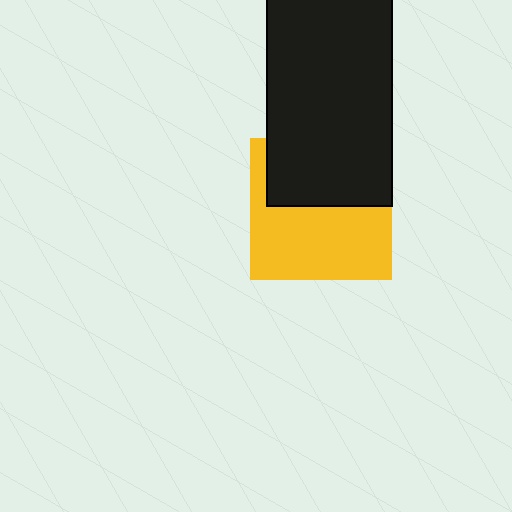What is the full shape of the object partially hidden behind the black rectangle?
The partially hidden object is a yellow square.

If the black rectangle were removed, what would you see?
You would see the complete yellow square.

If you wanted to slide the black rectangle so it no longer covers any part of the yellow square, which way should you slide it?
Slide it up — that is the most direct way to separate the two shapes.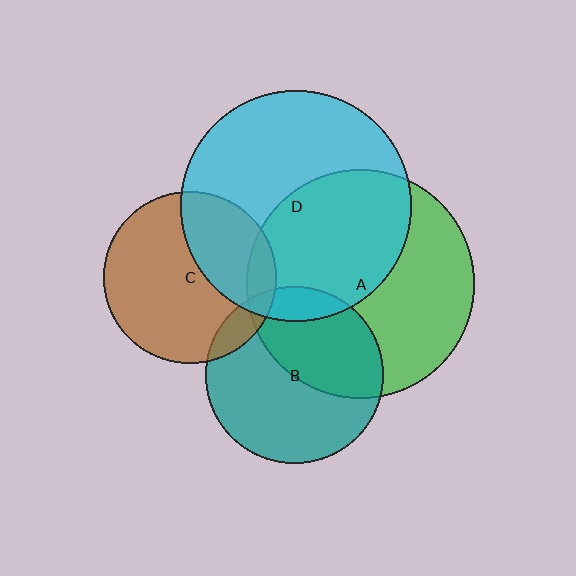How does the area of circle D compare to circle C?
Approximately 1.8 times.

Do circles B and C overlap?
Yes.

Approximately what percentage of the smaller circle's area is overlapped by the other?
Approximately 10%.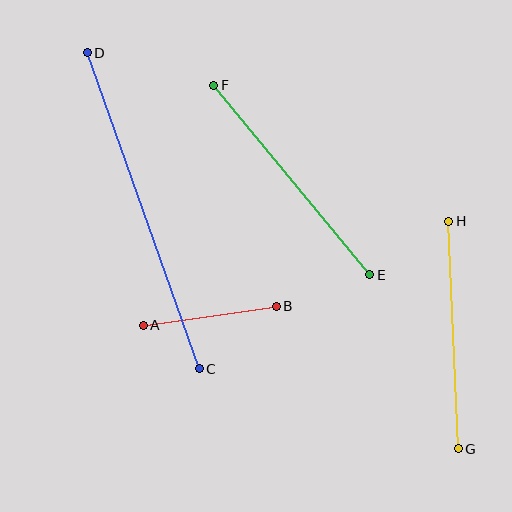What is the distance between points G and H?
The distance is approximately 228 pixels.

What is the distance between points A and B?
The distance is approximately 134 pixels.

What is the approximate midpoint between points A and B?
The midpoint is at approximately (210, 316) pixels.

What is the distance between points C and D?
The distance is approximately 335 pixels.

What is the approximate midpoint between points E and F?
The midpoint is at approximately (292, 180) pixels.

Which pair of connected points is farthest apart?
Points C and D are farthest apart.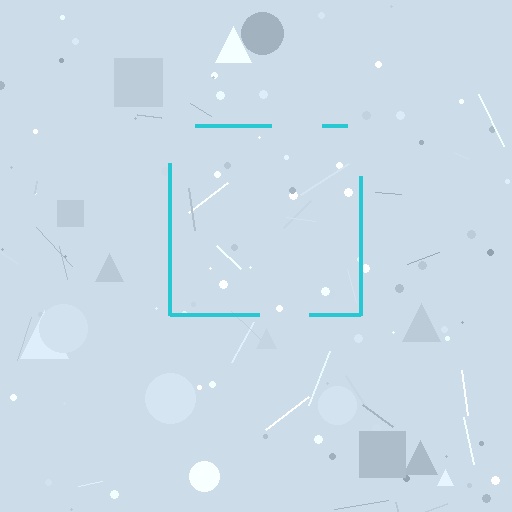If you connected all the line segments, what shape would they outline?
They would outline a square.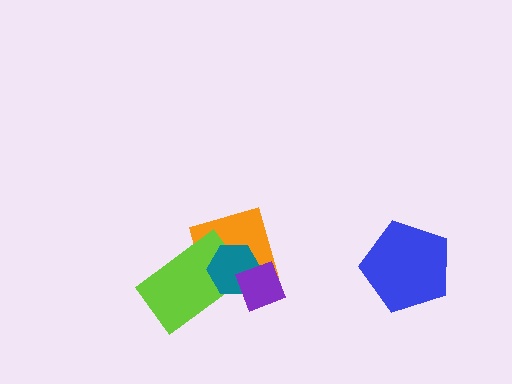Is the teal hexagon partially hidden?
Yes, it is partially covered by another shape.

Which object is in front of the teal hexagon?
The purple diamond is in front of the teal hexagon.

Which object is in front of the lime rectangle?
The teal hexagon is in front of the lime rectangle.